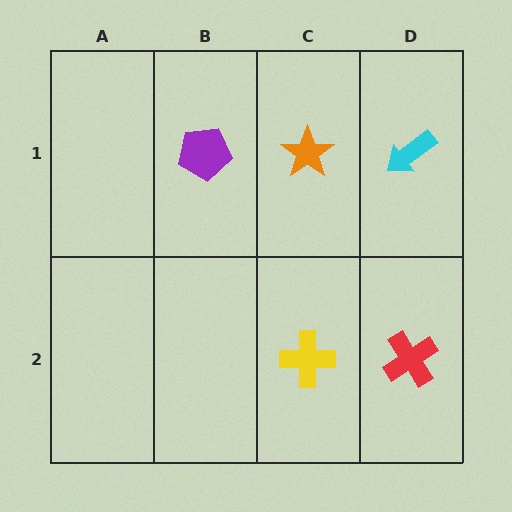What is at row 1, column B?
A purple pentagon.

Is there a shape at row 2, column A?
No, that cell is empty.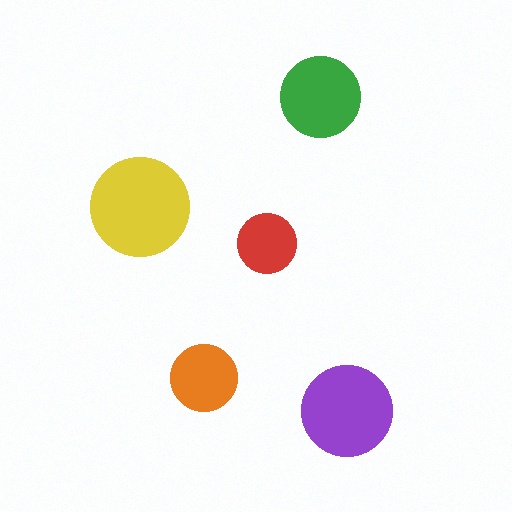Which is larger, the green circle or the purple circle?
The purple one.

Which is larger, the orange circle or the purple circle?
The purple one.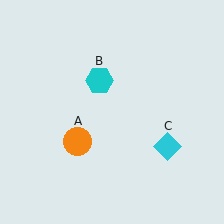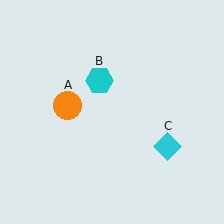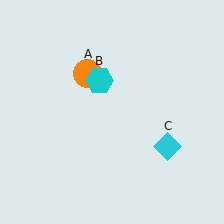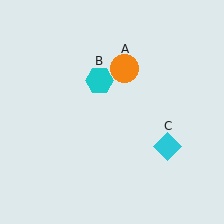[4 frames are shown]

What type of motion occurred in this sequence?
The orange circle (object A) rotated clockwise around the center of the scene.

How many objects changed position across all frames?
1 object changed position: orange circle (object A).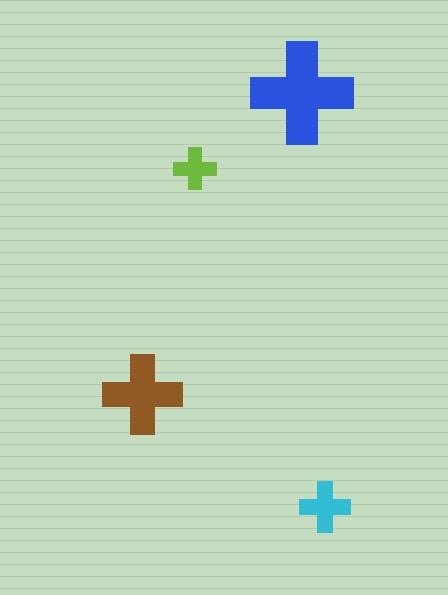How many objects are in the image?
There are 4 objects in the image.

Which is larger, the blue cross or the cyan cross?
The blue one.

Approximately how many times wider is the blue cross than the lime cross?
About 2.5 times wider.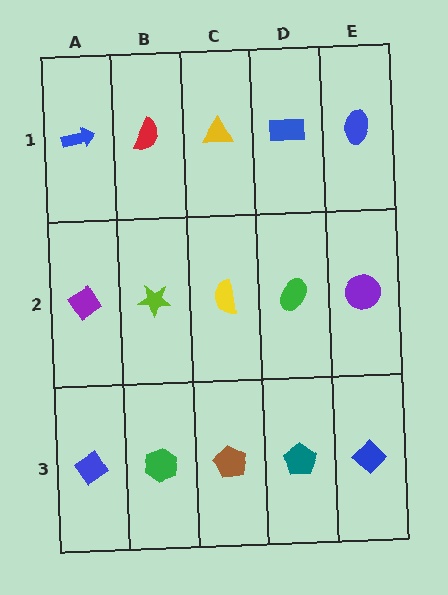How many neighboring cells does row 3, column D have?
3.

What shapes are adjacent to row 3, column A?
A purple diamond (row 2, column A), a green hexagon (row 3, column B).